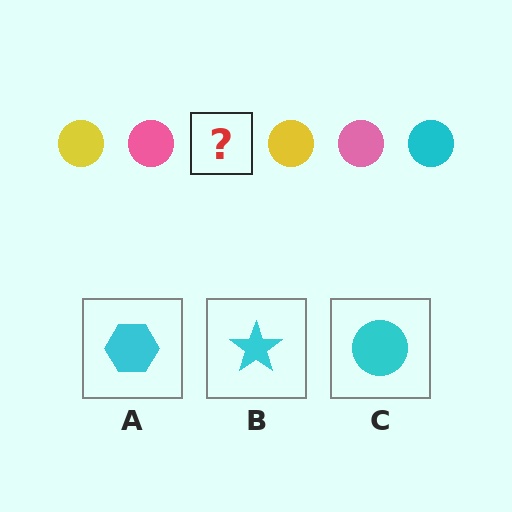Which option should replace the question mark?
Option C.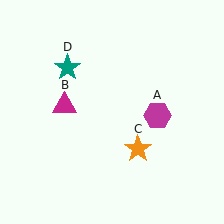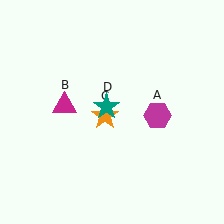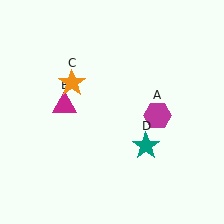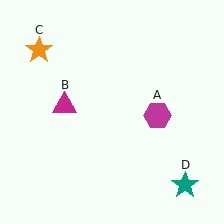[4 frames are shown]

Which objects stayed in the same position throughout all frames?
Magenta hexagon (object A) and magenta triangle (object B) remained stationary.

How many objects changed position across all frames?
2 objects changed position: orange star (object C), teal star (object D).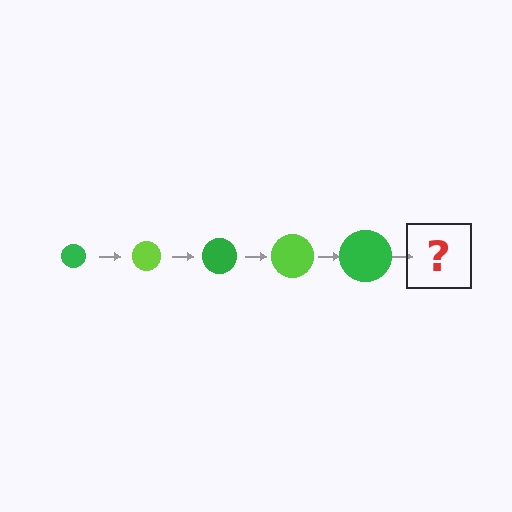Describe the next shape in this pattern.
It should be a lime circle, larger than the previous one.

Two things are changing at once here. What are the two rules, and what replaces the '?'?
The two rules are that the circle grows larger each step and the color cycles through green and lime. The '?' should be a lime circle, larger than the previous one.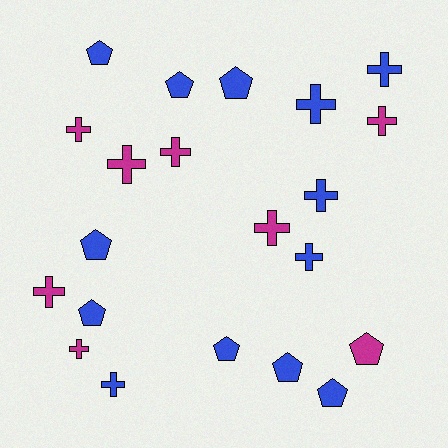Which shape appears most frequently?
Cross, with 12 objects.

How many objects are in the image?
There are 21 objects.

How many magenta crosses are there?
There are 7 magenta crosses.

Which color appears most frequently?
Blue, with 13 objects.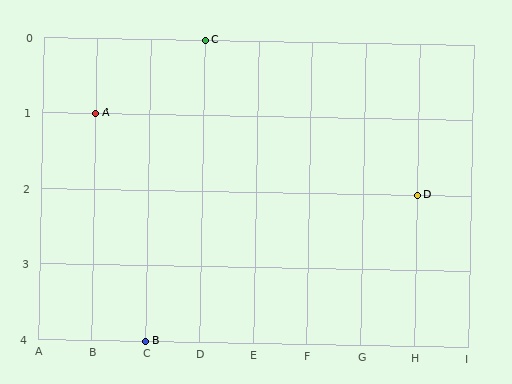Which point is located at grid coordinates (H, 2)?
Point D is at (H, 2).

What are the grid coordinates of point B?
Point B is at grid coordinates (C, 4).